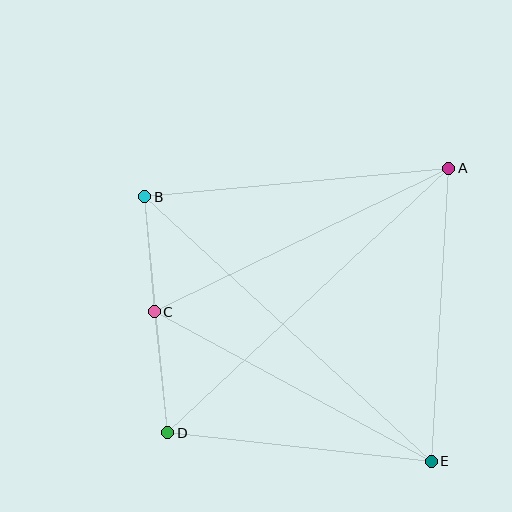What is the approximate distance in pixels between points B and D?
The distance between B and D is approximately 237 pixels.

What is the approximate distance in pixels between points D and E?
The distance between D and E is approximately 265 pixels.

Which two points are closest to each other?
Points B and C are closest to each other.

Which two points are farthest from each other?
Points B and E are farthest from each other.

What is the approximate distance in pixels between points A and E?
The distance between A and E is approximately 294 pixels.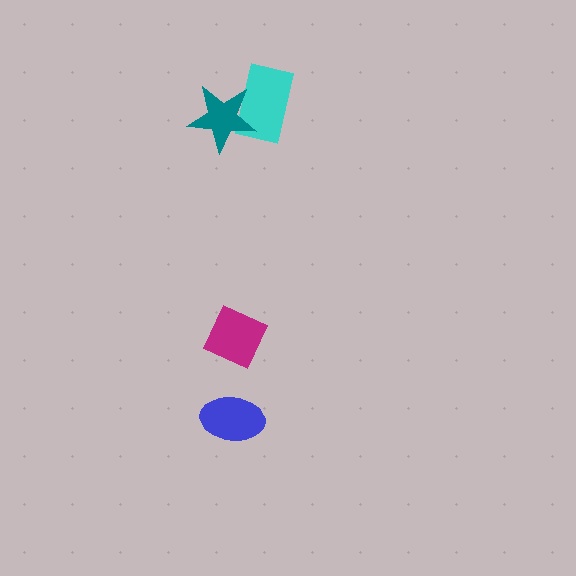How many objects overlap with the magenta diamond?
0 objects overlap with the magenta diamond.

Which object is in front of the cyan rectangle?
The teal star is in front of the cyan rectangle.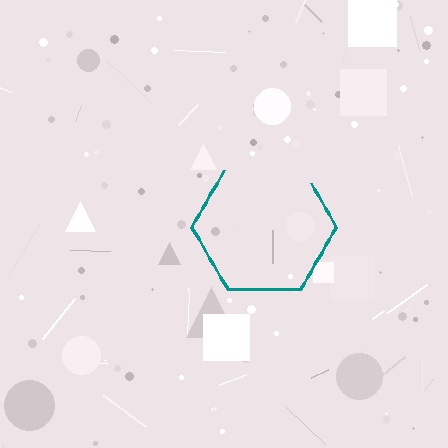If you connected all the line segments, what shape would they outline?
They would outline a hexagon.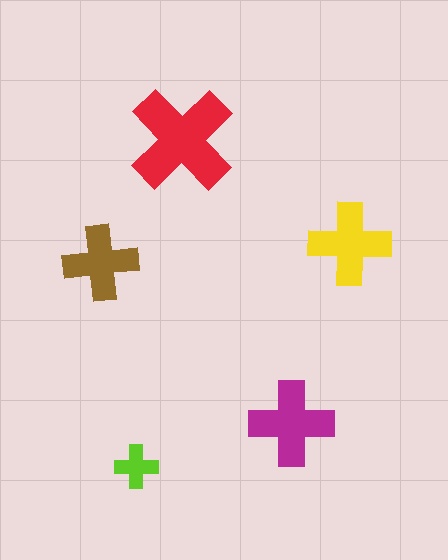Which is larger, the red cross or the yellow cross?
The red one.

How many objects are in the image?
There are 5 objects in the image.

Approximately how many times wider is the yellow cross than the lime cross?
About 2 times wider.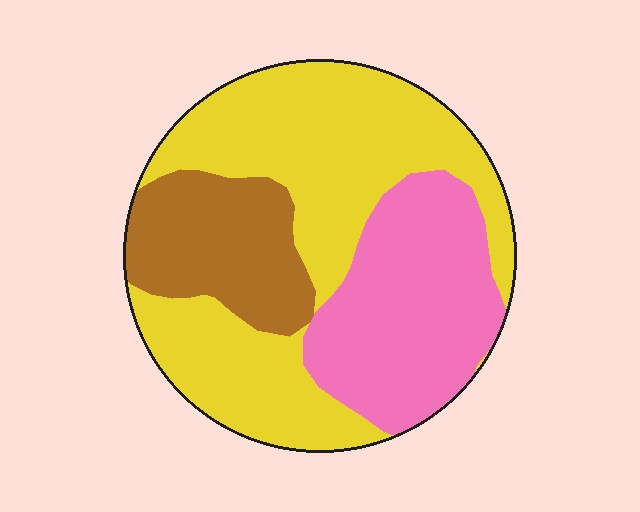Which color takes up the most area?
Yellow, at roughly 50%.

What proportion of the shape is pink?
Pink covers about 30% of the shape.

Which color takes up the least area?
Brown, at roughly 20%.